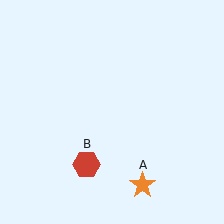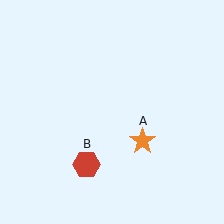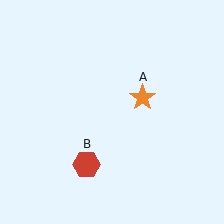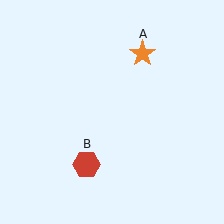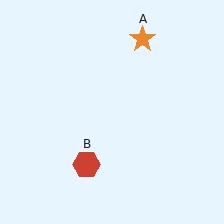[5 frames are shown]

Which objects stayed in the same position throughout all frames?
Red hexagon (object B) remained stationary.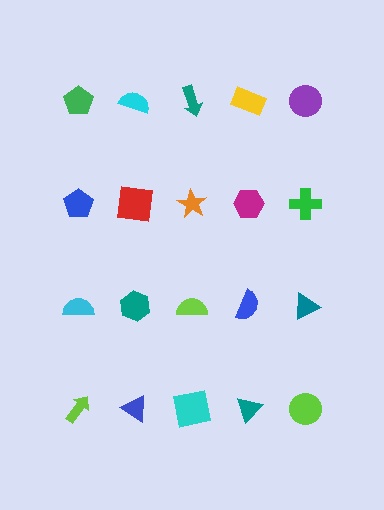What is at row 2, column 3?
An orange star.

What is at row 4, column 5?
A lime circle.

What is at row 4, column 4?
A teal triangle.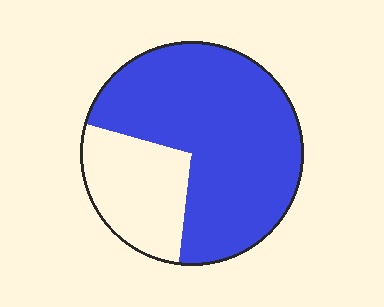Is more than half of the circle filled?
Yes.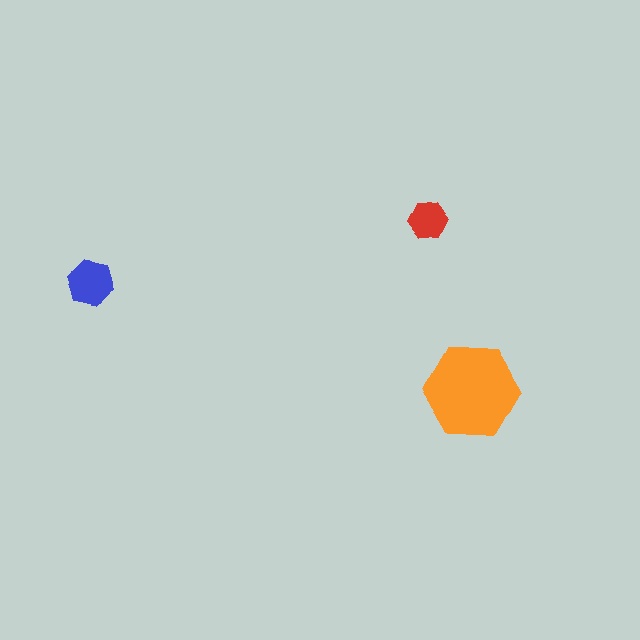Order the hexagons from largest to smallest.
the orange one, the blue one, the red one.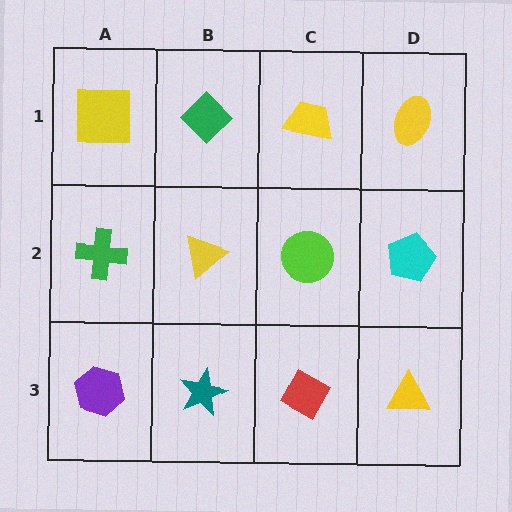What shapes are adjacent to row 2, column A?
A yellow square (row 1, column A), a purple hexagon (row 3, column A), a yellow triangle (row 2, column B).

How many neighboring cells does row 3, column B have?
3.